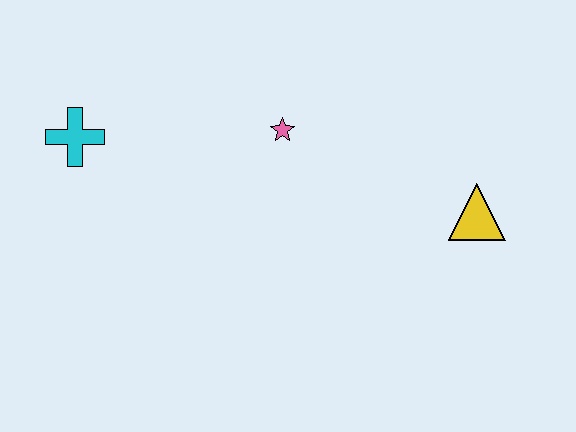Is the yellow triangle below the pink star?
Yes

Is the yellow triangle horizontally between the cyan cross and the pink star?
No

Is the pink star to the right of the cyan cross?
Yes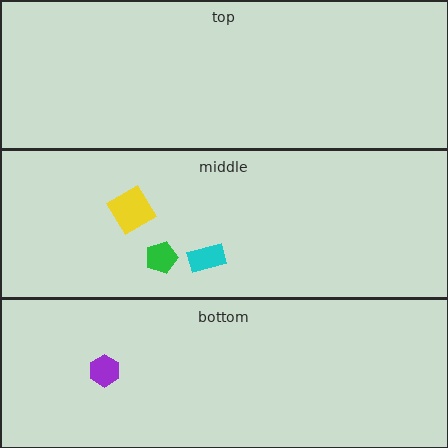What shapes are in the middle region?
The yellow diamond, the green pentagon, the cyan rectangle.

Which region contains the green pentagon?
The middle region.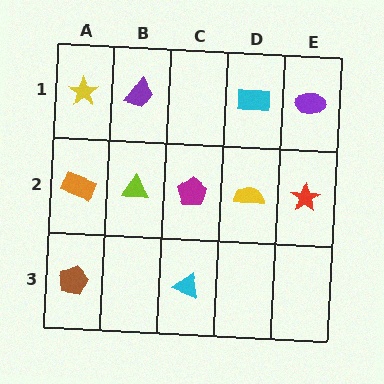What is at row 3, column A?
A brown pentagon.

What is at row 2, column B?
A lime triangle.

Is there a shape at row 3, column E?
No, that cell is empty.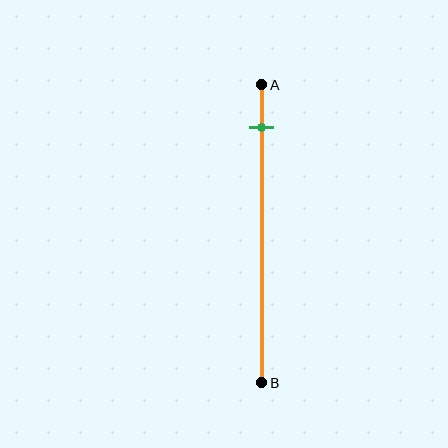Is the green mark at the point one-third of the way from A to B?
No, the mark is at about 15% from A, not at the 33% one-third point.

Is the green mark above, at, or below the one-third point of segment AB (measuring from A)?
The green mark is above the one-third point of segment AB.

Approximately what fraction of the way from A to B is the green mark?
The green mark is approximately 15% of the way from A to B.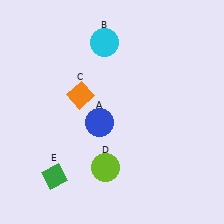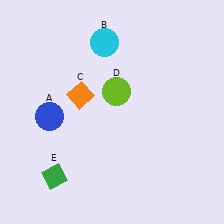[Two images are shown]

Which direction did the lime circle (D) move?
The lime circle (D) moved up.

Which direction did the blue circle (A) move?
The blue circle (A) moved left.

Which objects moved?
The objects that moved are: the blue circle (A), the lime circle (D).